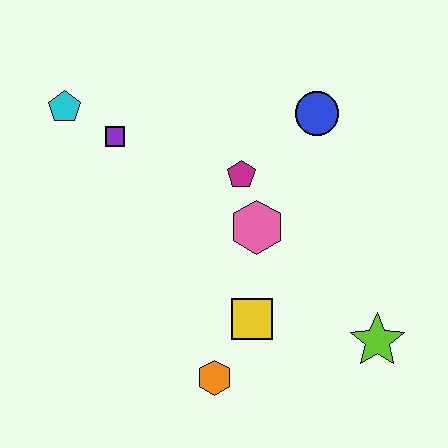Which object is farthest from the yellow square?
The cyan pentagon is farthest from the yellow square.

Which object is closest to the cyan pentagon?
The purple square is closest to the cyan pentagon.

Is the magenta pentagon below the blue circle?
Yes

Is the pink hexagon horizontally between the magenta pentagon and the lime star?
Yes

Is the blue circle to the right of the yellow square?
Yes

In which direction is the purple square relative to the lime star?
The purple square is to the left of the lime star.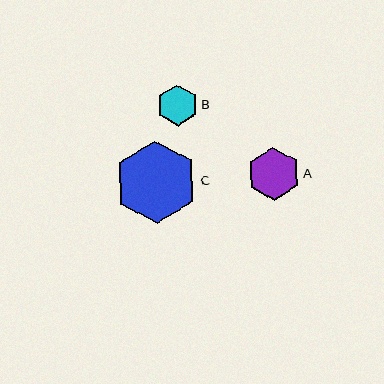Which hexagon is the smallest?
Hexagon B is the smallest with a size of approximately 41 pixels.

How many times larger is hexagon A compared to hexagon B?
Hexagon A is approximately 1.3 times the size of hexagon B.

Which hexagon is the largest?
Hexagon C is the largest with a size of approximately 82 pixels.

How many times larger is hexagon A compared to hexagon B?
Hexagon A is approximately 1.3 times the size of hexagon B.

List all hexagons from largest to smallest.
From largest to smallest: C, A, B.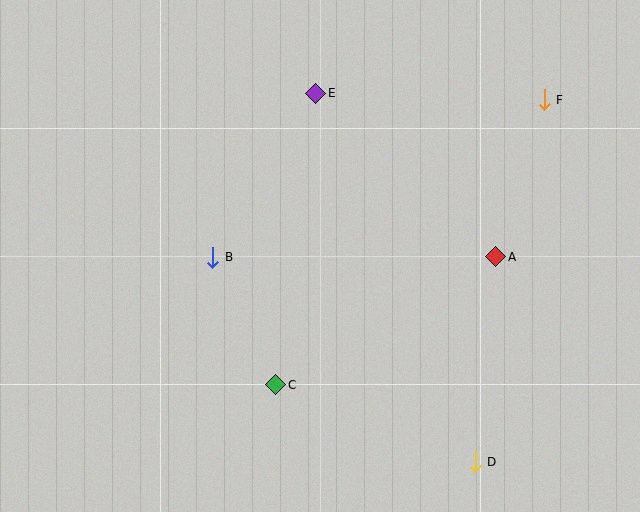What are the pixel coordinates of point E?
Point E is at (315, 93).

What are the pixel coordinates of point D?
Point D is at (475, 462).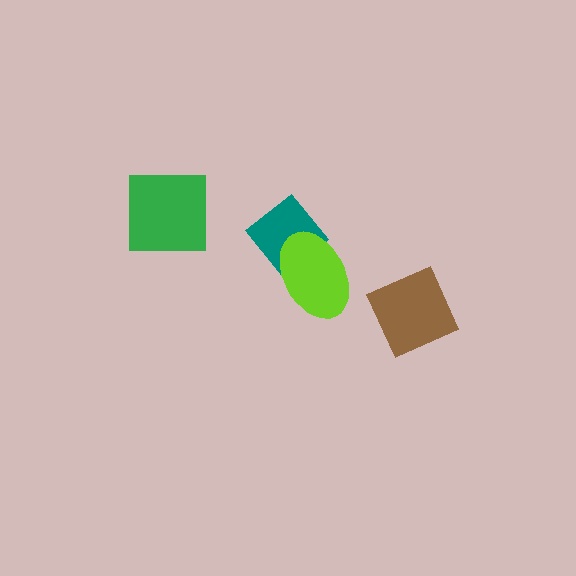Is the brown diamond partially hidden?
No, no other shape covers it.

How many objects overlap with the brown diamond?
0 objects overlap with the brown diamond.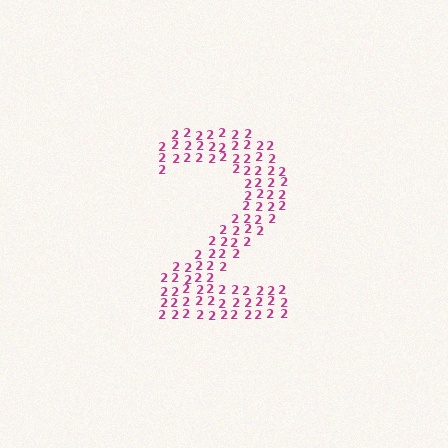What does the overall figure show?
The overall figure shows the digit 2.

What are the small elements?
The small elements are digit 2's.